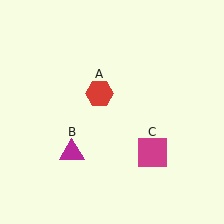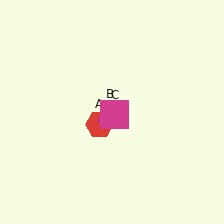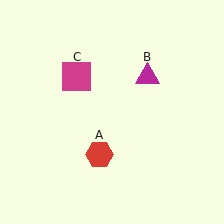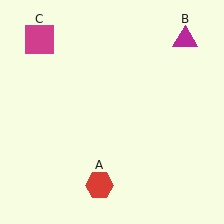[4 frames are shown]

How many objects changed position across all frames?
3 objects changed position: red hexagon (object A), magenta triangle (object B), magenta square (object C).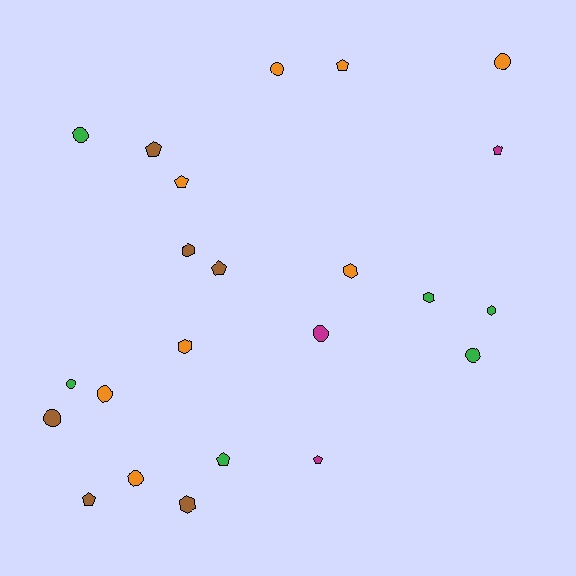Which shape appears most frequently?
Circle, with 9 objects.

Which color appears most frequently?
Orange, with 8 objects.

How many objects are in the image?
There are 23 objects.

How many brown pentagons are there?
There are 3 brown pentagons.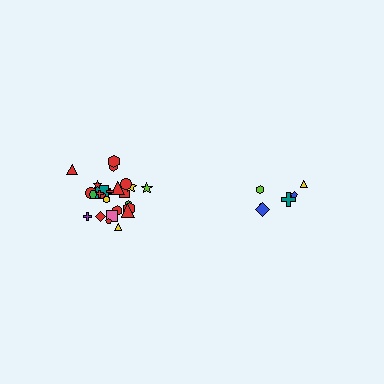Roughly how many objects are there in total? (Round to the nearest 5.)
Roughly 30 objects in total.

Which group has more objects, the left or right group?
The left group.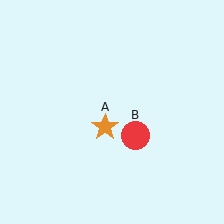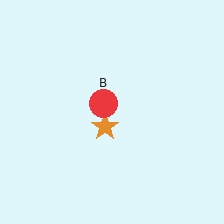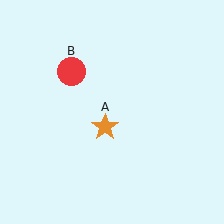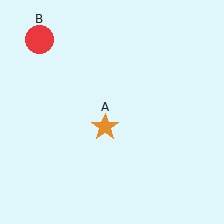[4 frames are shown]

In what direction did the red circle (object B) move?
The red circle (object B) moved up and to the left.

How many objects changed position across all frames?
1 object changed position: red circle (object B).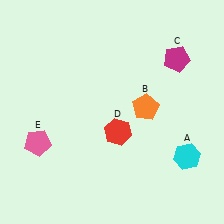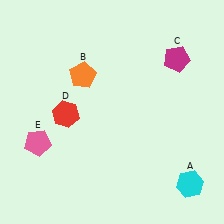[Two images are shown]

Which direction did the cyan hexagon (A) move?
The cyan hexagon (A) moved down.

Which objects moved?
The objects that moved are: the cyan hexagon (A), the orange pentagon (B), the red hexagon (D).